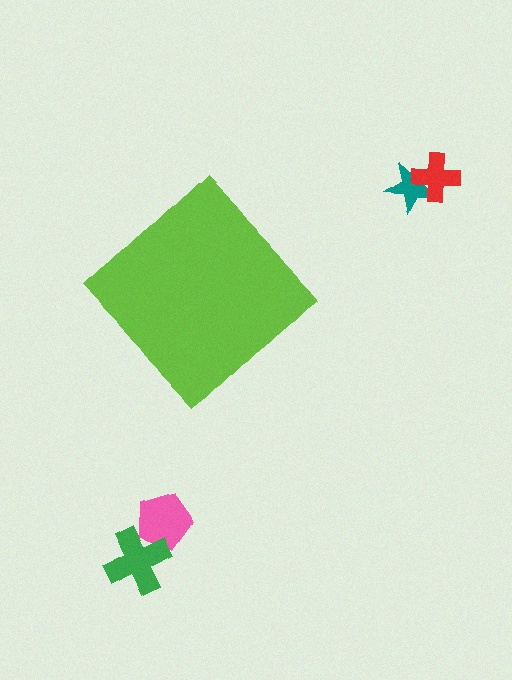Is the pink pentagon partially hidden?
No, the pink pentagon is fully visible.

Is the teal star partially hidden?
No, the teal star is fully visible.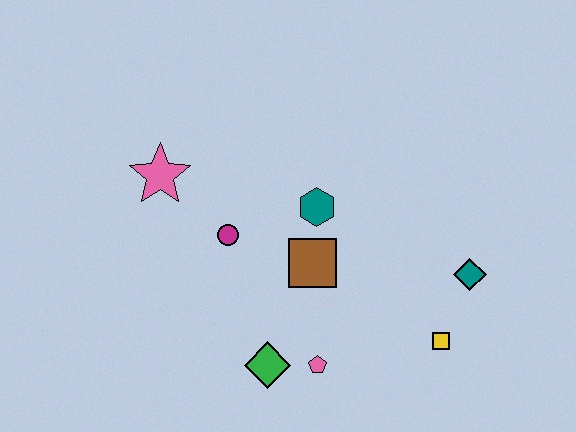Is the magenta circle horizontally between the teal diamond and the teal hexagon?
No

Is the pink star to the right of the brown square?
No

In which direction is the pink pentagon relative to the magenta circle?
The pink pentagon is below the magenta circle.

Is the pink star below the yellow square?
No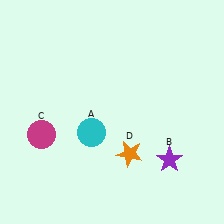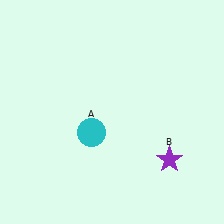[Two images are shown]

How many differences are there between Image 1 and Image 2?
There are 2 differences between the two images.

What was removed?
The orange star (D), the magenta circle (C) were removed in Image 2.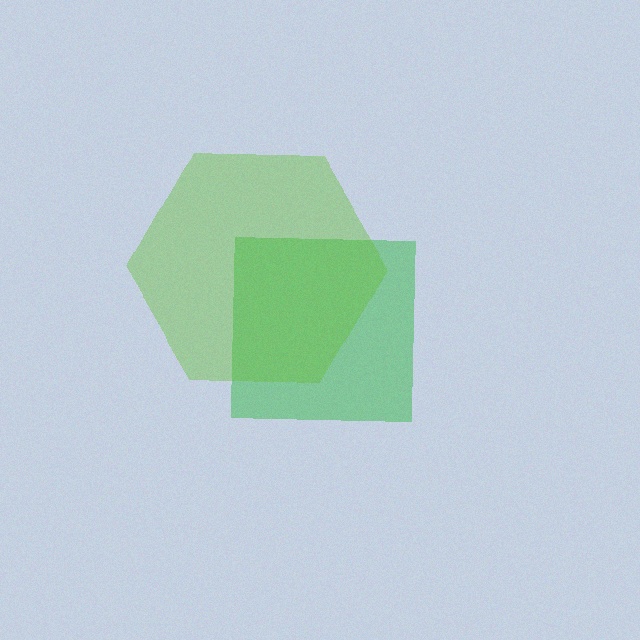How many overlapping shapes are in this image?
There are 2 overlapping shapes in the image.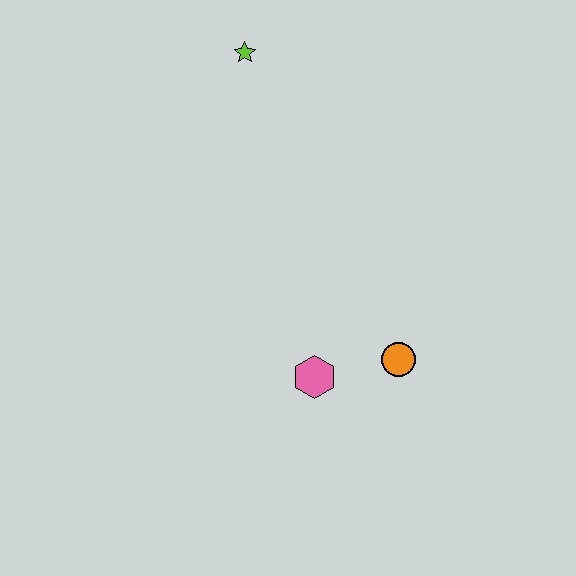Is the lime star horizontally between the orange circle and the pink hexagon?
No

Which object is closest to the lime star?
The pink hexagon is closest to the lime star.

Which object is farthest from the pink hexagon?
The lime star is farthest from the pink hexagon.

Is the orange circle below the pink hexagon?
No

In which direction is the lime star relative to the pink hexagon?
The lime star is above the pink hexagon.